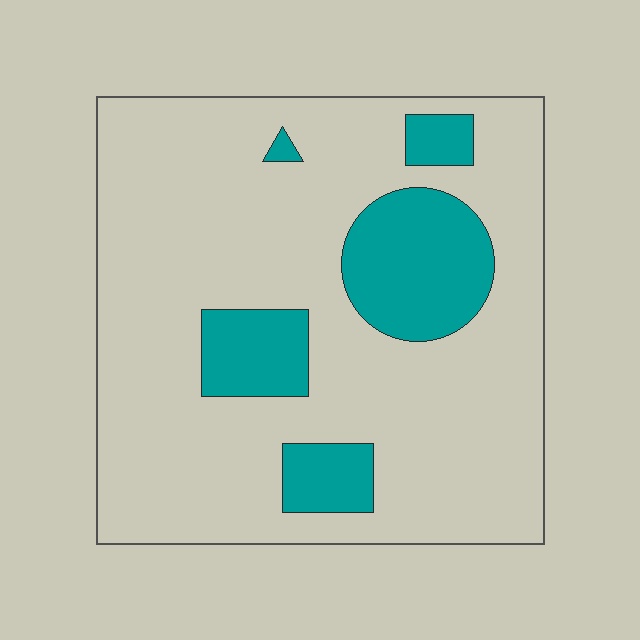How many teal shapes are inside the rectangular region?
5.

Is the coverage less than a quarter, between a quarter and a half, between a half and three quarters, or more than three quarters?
Less than a quarter.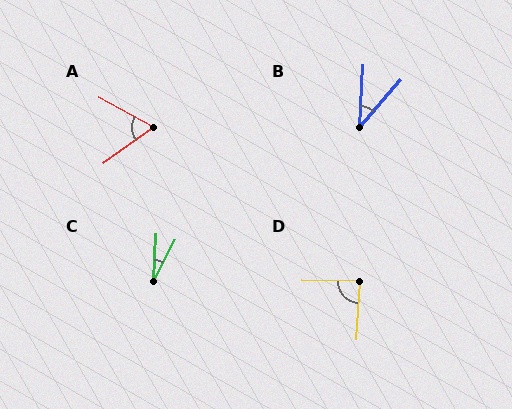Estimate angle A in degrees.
Approximately 65 degrees.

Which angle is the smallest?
C, at approximately 24 degrees.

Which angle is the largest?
D, at approximately 88 degrees.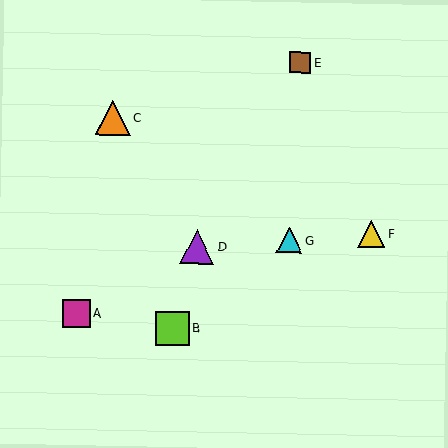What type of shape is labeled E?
Shape E is a brown square.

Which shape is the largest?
The orange triangle (labeled C) is the largest.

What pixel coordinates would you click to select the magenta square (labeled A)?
Click at (76, 313) to select the magenta square A.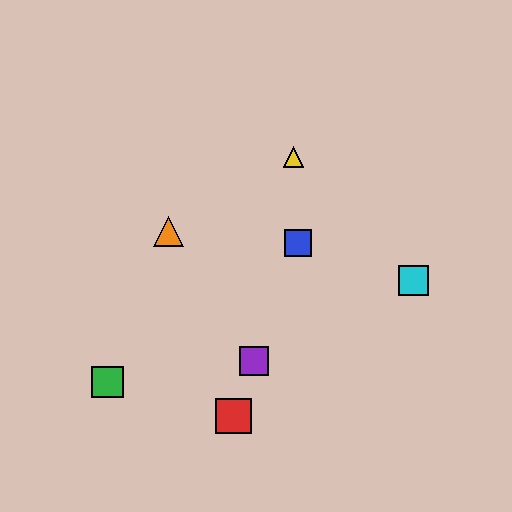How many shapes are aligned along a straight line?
3 shapes (the red square, the blue square, the purple square) are aligned along a straight line.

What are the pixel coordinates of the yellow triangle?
The yellow triangle is at (293, 157).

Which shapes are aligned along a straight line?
The red square, the blue square, the purple square are aligned along a straight line.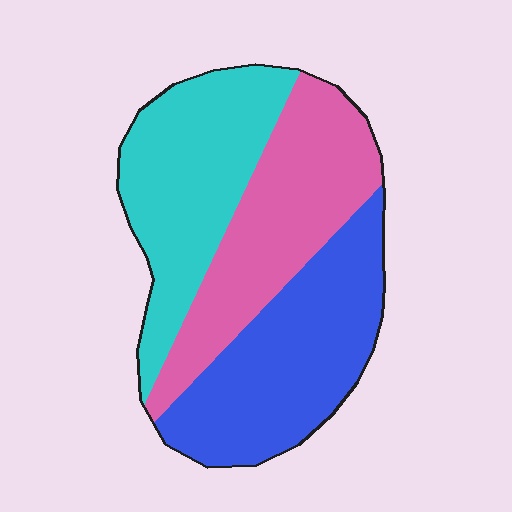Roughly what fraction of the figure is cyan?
Cyan takes up about one third (1/3) of the figure.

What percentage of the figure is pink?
Pink covers 32% of the figure.